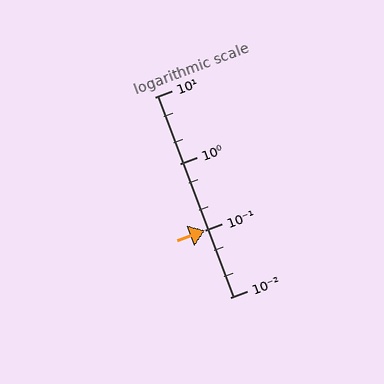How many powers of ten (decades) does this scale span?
The scale spans 3 decades, from 0.01 to 10.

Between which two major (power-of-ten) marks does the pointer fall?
The pointer is between 0.1 and 1.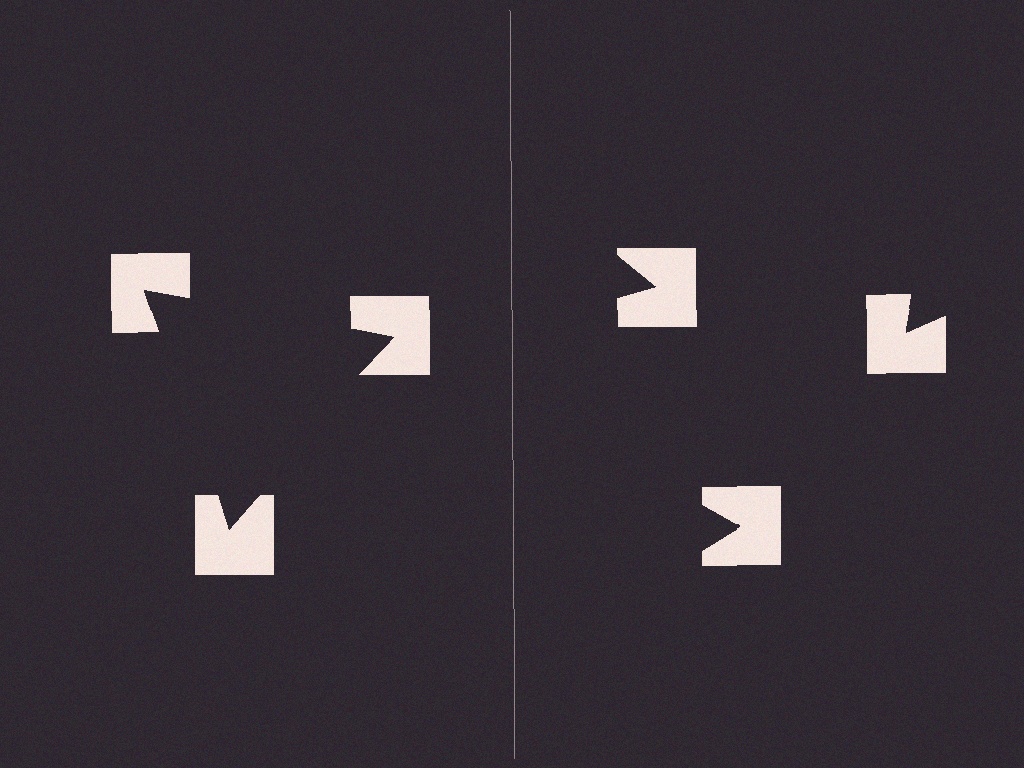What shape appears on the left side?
An illusory triangle.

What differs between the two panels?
The notched squares are positioned identically on both sides; only the wedge orientations differ. On the left they align to a triangle; on the right they are misaligned.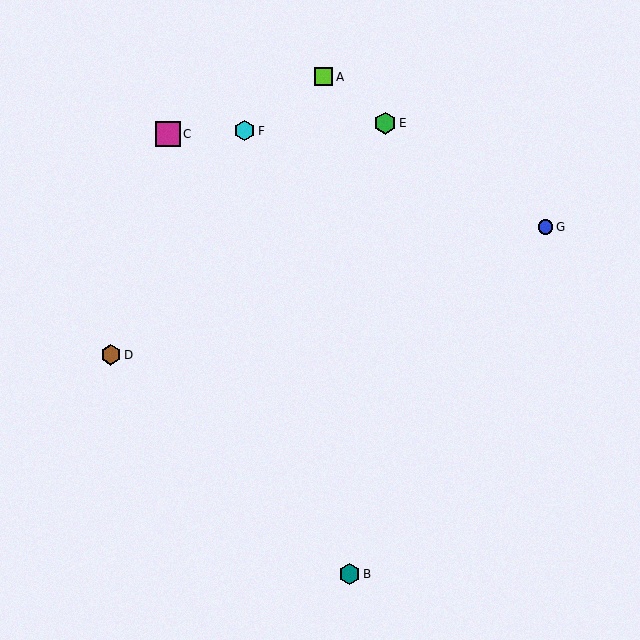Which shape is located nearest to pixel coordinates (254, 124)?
The cyan hexagon (labeled F) at (245, 131) is nearest to that location.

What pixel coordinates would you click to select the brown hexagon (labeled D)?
Click at (111, 355) to select the brown hexagon D.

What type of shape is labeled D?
Shape D is a brown hexagon.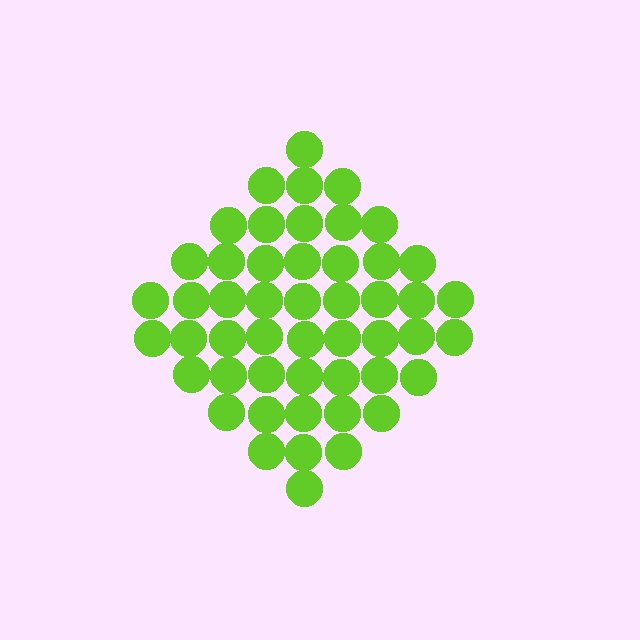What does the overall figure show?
The overall figure shows a diamond.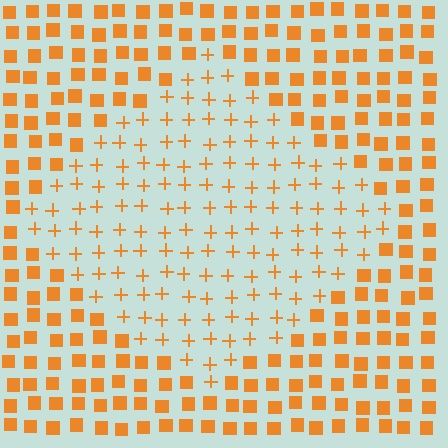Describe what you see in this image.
The image is filled with small orange elements arranged in a uniform grid. A diamond-shaped region contains plus signs, while the surrounding area contains squares. The boundary is defined purely by the change in element shape.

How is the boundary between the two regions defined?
The boundary is defined by a change in element shape: plus signs inside vs. squares outside. All elements share the same color and spacing.